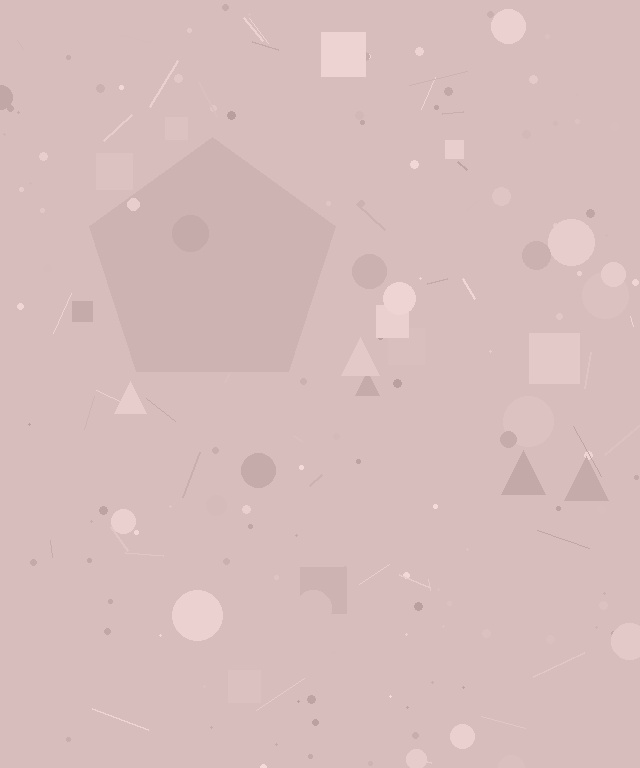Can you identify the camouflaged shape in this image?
The camouflaged shape is a pentagon.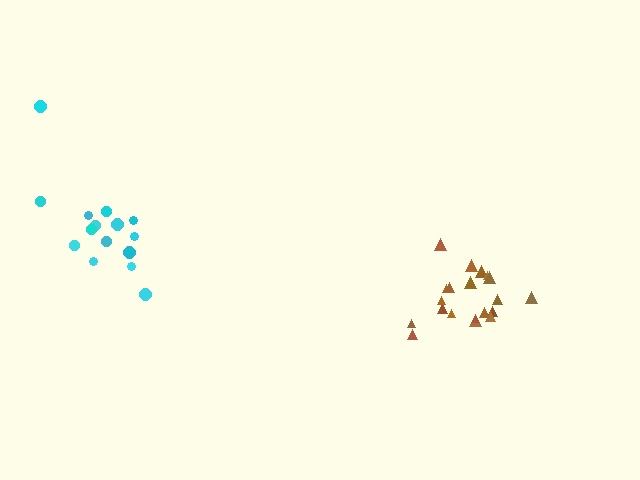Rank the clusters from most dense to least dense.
brown, cyan.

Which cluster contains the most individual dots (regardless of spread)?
Brown (20).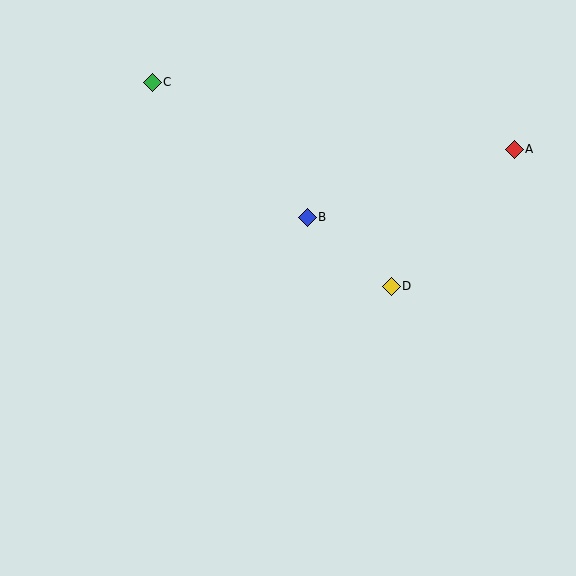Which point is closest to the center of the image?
Point B at (307, 217) is closest to the center.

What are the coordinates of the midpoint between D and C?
The midpoint between D and C is at (272, 184).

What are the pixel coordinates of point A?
Point A is at (514, 149).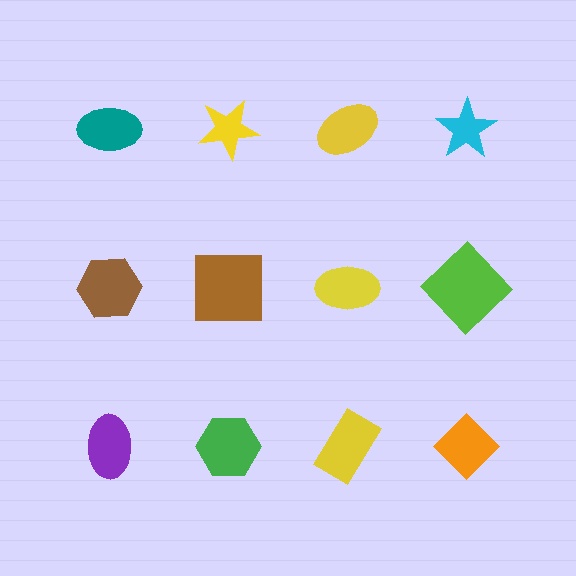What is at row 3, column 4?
An orange diamond.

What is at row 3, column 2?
A green hexagon.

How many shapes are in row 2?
4 shapes.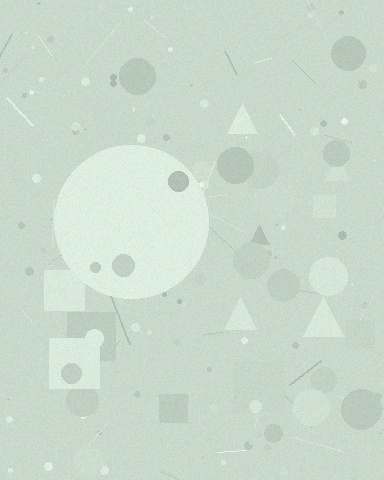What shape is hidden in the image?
A circle is hidden in the image.